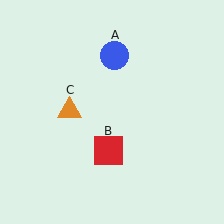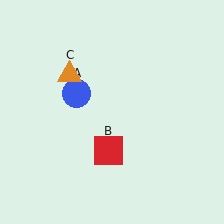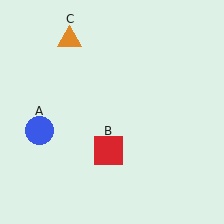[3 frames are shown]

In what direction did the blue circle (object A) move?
The blue circle (object A) moved down and to the left.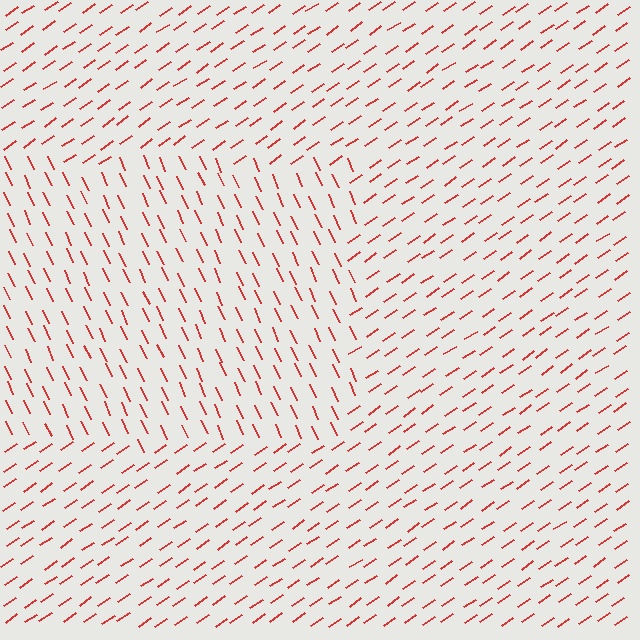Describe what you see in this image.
The image is filled with small red line segments. A rectangle region in the image has lines oriented differently from the surrounding lines, creating a visible texture boundary.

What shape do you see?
I see a rectangle.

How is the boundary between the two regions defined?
The boundary is defined purely by a change in line orientation (approximately 80 degrees difference). All lines are the same color and thickness.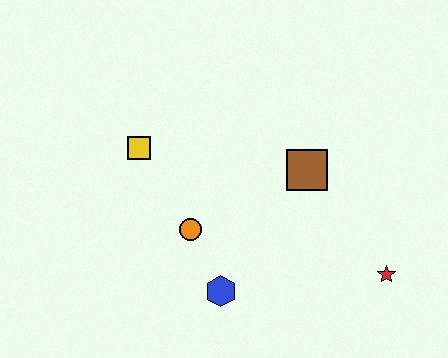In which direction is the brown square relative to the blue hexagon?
The brown square is above the blue hexagon.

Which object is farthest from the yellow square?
The red star is farthest from the yellow square.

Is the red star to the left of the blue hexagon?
No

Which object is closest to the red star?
The brown square is closest to the red star.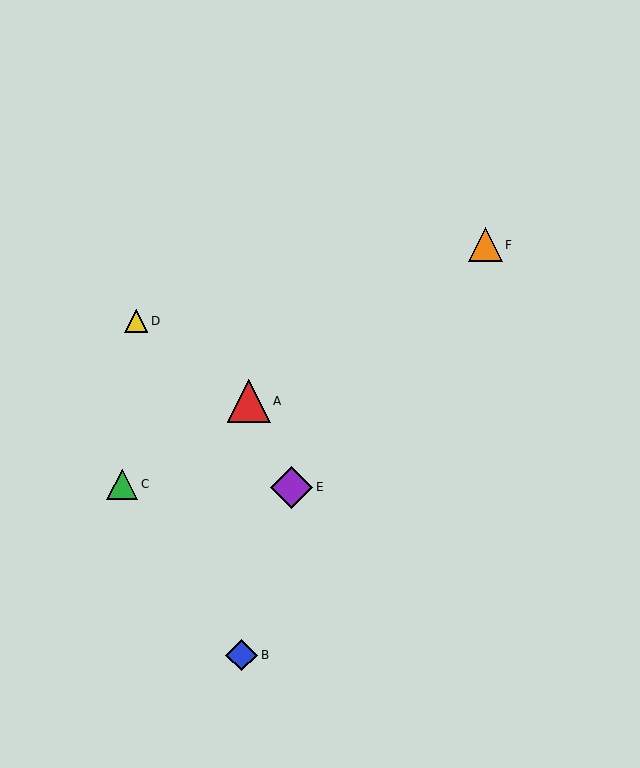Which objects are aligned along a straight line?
Objects A, C, F are aligned along a straight line.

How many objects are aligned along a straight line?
3 objects (A, C, F) are aligned along a straight line.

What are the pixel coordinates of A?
Object A is at (249, 401).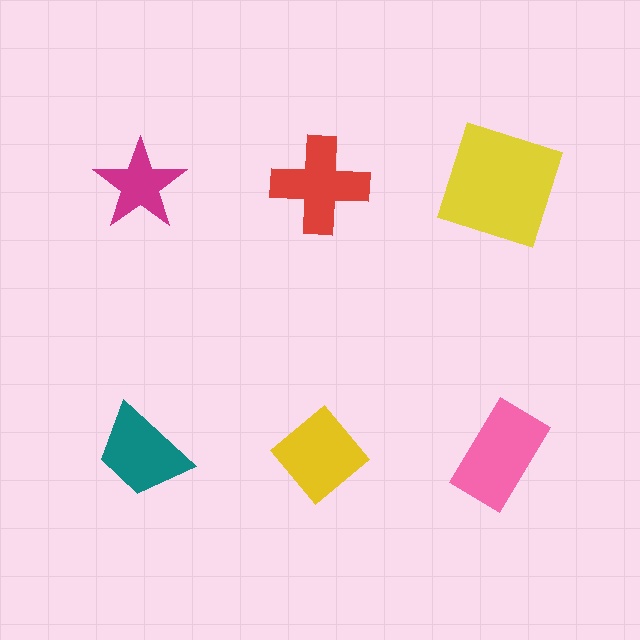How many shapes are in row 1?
3 shapes.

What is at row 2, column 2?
A yellow diamond.